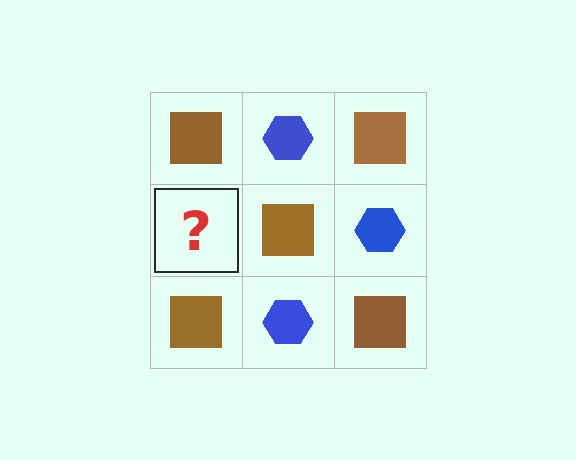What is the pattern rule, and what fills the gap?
The rule is that it alternates brown square and blue hexagon in a checkerboard pattern. The gap should be filled with a blue hexagon.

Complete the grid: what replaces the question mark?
The question mark should be replaced with a blue hexagon.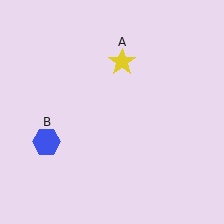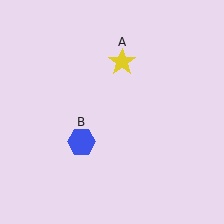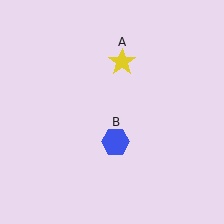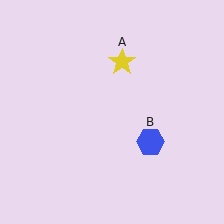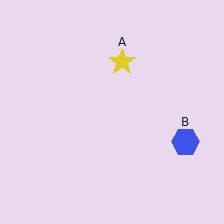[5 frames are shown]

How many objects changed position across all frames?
1 object changed position: blue hexagon (object B).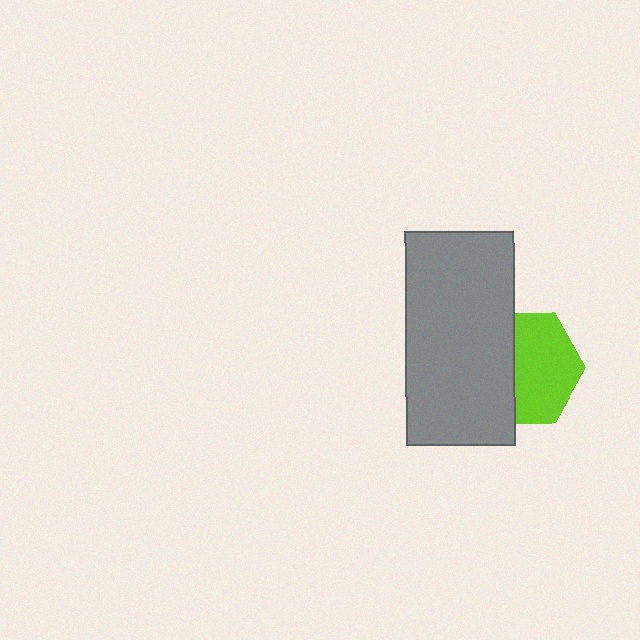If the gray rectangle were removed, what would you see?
You would see the complete lime hexagon.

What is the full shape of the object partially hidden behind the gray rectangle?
The partially hidden object is a lime hexagon.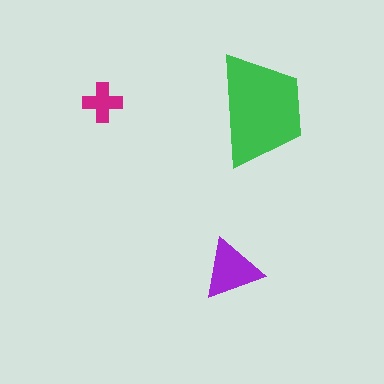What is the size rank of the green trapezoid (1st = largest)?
1st.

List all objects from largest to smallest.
The green trapezoid, the purple triangle, the magenta cross.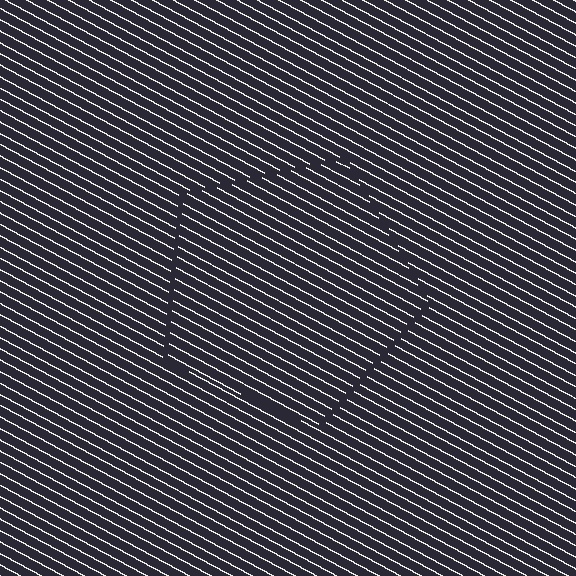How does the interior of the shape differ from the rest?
The interior of the shape contains the same grating, shifted by half a period — the contour is defined by the phase discontinuity where line-ends from the inner and outer gratings abut.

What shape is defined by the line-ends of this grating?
An illusory pentagon. The interior of the shape contains the same grating, shifted by half a period — the contour is defined by the phase discontinuity where line-ends from the inner and outer gratings abut.